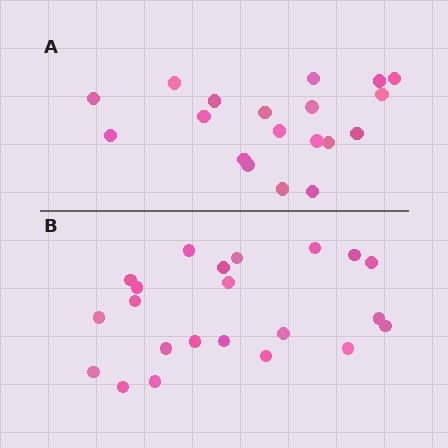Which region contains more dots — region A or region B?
Region B (the bottom region) has more dots.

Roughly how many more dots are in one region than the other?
Region B has just a few more — roughly 2 or 3 more dots than region A.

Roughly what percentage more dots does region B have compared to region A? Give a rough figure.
About 15% more.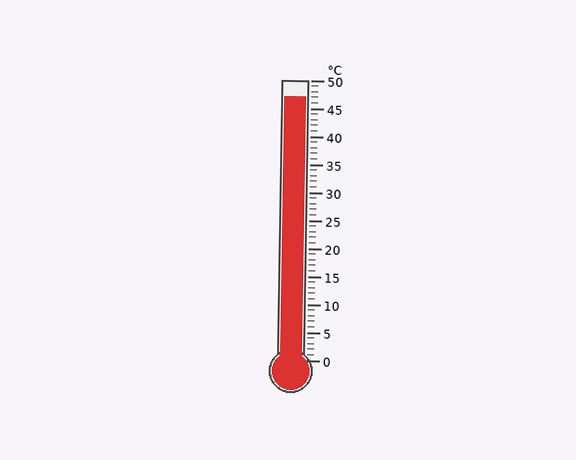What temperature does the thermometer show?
The thermometer shows approximately 47°C.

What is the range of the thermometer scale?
The thermometer scale ranges from 0°C to 50°C.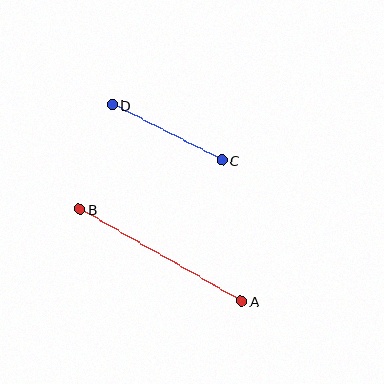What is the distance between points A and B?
The distance is approximately 186 pixels.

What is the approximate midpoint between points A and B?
The midpoint is at approximately (161, 255) pixels.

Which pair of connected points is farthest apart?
Points A and B are farthest apart.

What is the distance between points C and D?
The distance is approximately 123 pixels.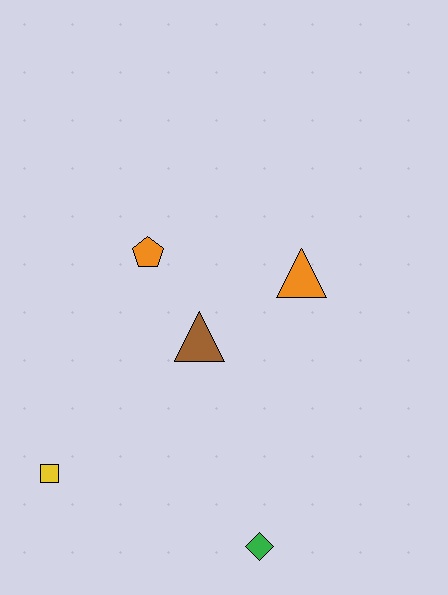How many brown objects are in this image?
There is 1 brown object.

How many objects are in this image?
There are 5 objects.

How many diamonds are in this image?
There is 1 diamond.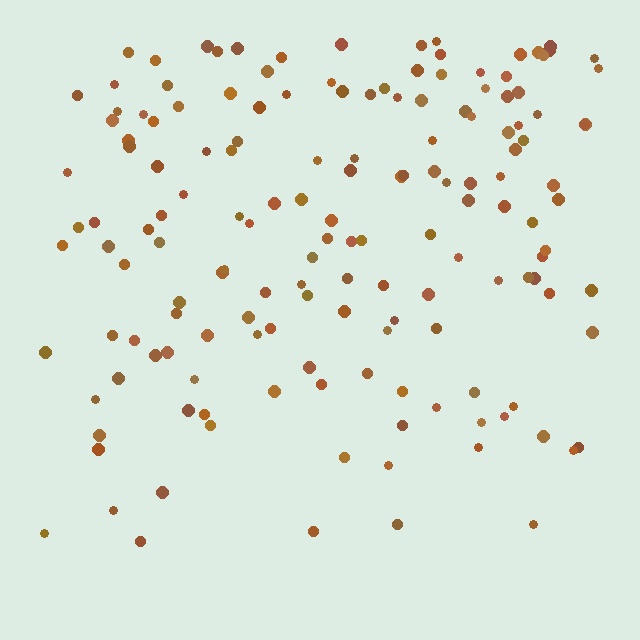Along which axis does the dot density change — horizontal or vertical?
Vertical.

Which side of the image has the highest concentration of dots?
The top.